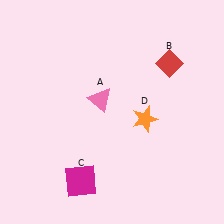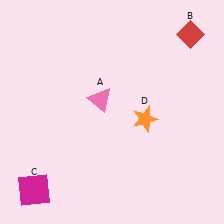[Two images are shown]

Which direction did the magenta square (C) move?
The magenta square (C) moved left.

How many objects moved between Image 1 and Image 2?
2 objects moved between the two images.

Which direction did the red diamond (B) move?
The red diamond (B) moved up.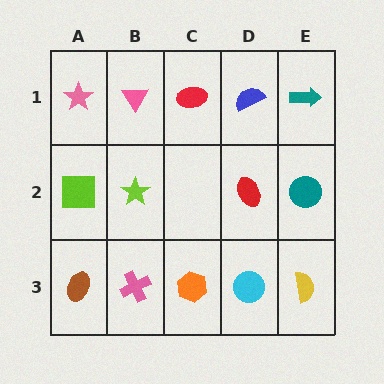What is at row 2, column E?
A teal circle.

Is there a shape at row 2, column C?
No, that cell is empty.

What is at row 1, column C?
A red ellipse.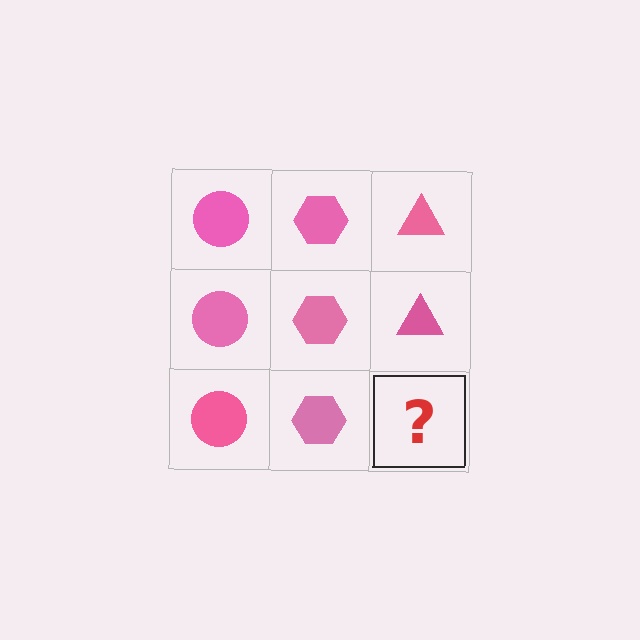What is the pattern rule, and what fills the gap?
The rule is that each column has a consistent shape. The gap should be filled with a pink triangle.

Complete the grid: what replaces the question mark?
The question mark should be replaced with a pink triangle.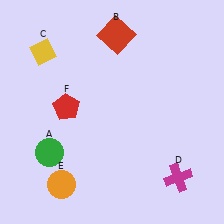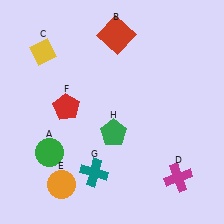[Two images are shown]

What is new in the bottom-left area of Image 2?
A teal cross (G) was added in the bottom-left area of Image 2.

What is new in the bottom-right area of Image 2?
A green pentagon (H) was added in the bottom-right area of Image 2.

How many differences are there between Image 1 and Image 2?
There are 2 differences between the two images.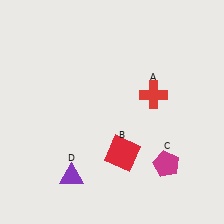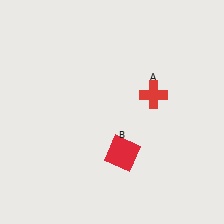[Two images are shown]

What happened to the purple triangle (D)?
The purple triangle (D) was removed in Image 2. It was in the bottom-left area of Image 1.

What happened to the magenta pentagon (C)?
The magenta pentagon (C) was removed in Image 2. It was in the bottom-right area of Image 1.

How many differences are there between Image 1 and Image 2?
There are 2 differences between the two images.